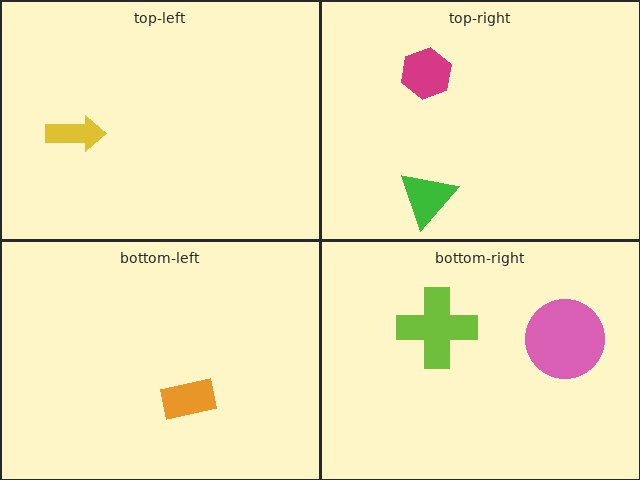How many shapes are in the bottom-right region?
2.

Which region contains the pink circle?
The bottom-right region.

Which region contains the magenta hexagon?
The top-right region.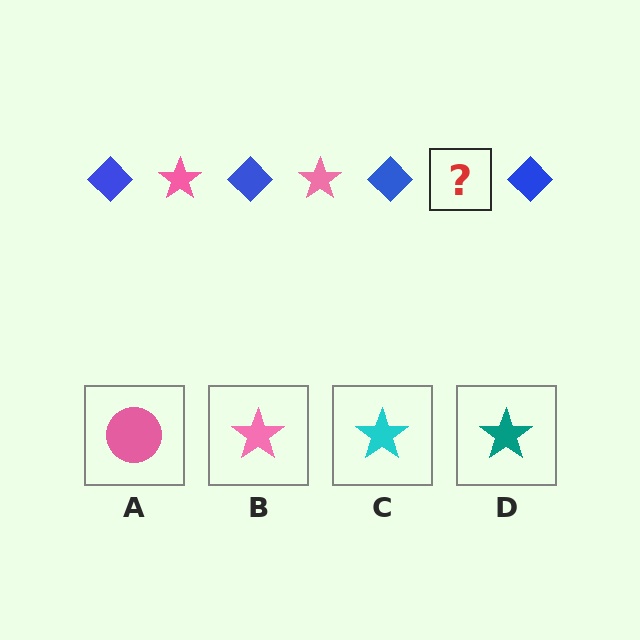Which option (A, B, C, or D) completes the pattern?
B.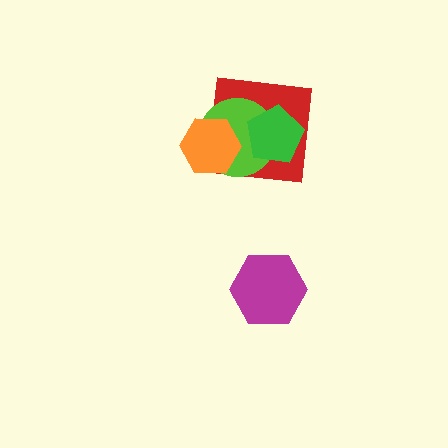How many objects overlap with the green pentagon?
2 objects overlap with the green pentagon.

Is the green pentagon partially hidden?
No, no other shape covers it.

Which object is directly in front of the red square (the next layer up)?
The lime circle is directly in front of the red square.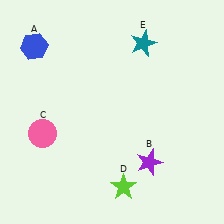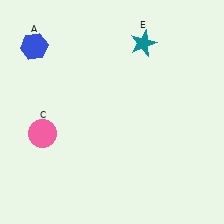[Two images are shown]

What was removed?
The purple star (B), the lime star (D) were removed in Image 2.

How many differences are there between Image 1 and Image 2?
There are 2 differences between the two images.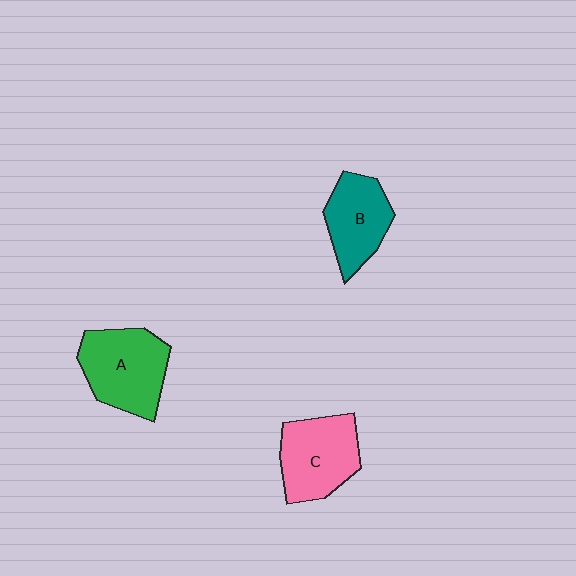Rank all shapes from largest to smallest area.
From largest to smallest: A (green), C (pink), B (teal).